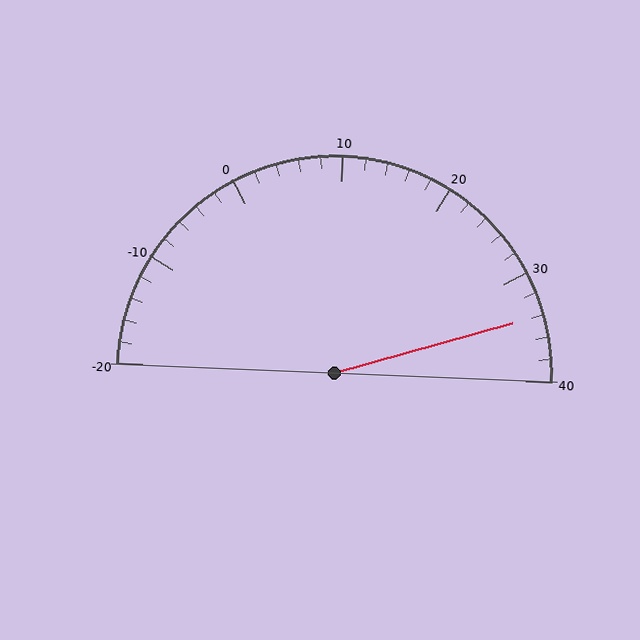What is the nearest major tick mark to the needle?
The nearest major tick mark is 30.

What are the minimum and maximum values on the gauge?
The gauge ranges from -20 to 40.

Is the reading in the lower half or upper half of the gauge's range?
The reading is in the upper half of the range (-20 to 40).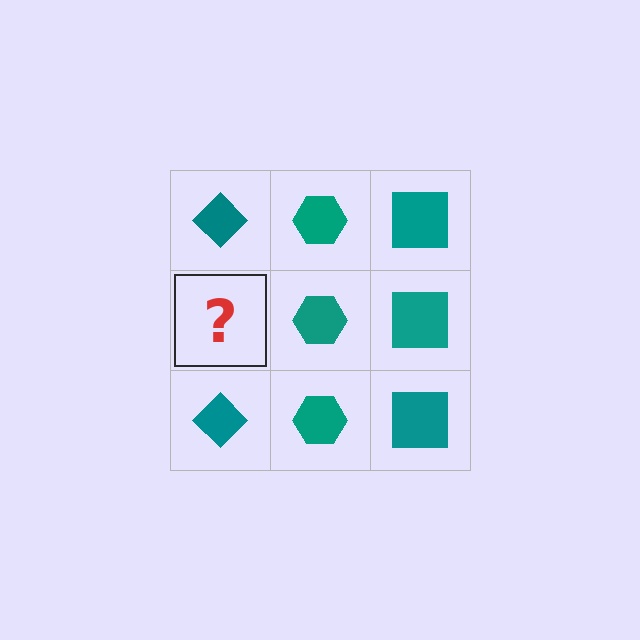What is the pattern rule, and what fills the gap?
The rule is that each column has a consistent shape. The gap should be filled with a teal diamond.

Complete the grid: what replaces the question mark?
The question mark should be replaced with a teal diamond.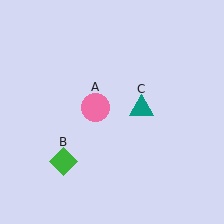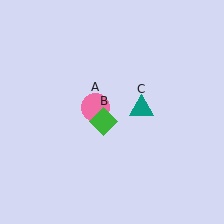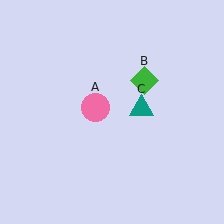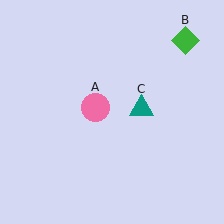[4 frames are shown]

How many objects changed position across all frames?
1 object changed position: green diamond (object B).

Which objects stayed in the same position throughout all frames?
Pink circle (object A) and teal triangle (object C) remained stationary.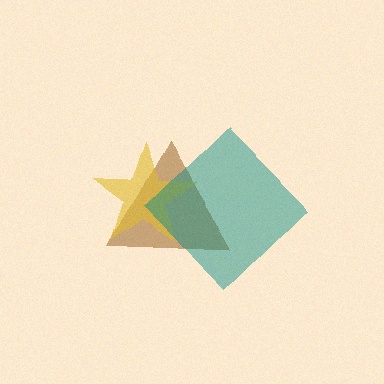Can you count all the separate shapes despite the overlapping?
Yes, there are 3 separate shapes.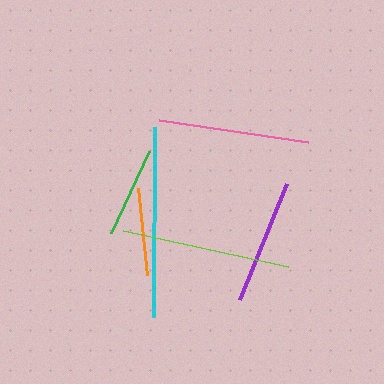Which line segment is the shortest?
The orange line is the shortest at approximately 87 pixels.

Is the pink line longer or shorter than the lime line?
The lime line is longer than the pink line.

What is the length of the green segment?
The green segment is approximately 91 pixels long.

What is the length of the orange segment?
The orange segment is approximately 87 pixels long.